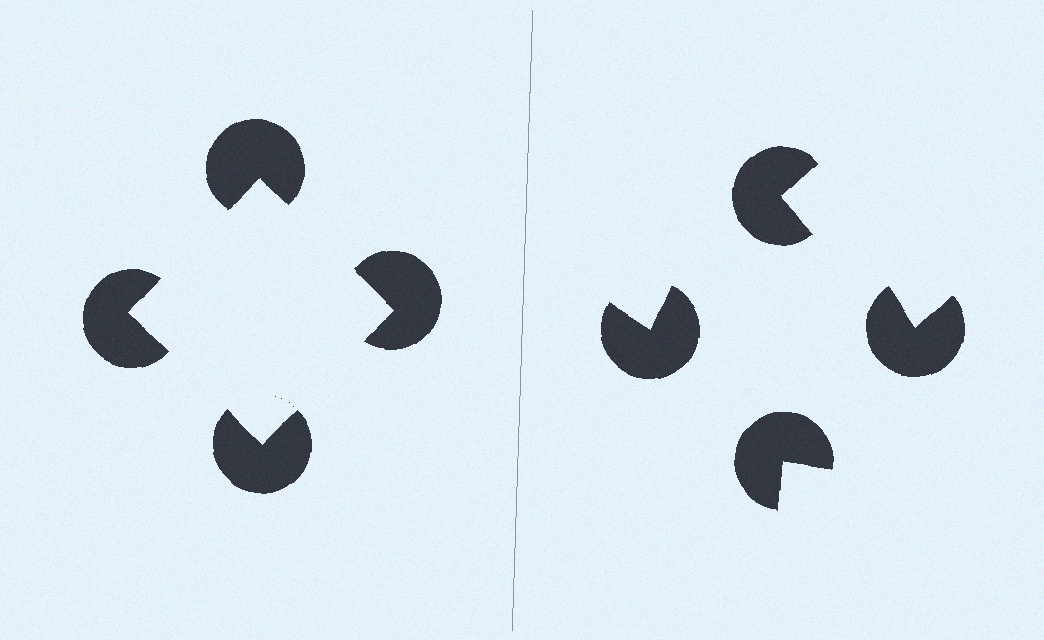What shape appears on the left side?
An illusory square.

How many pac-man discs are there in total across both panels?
8 — 4 on each side.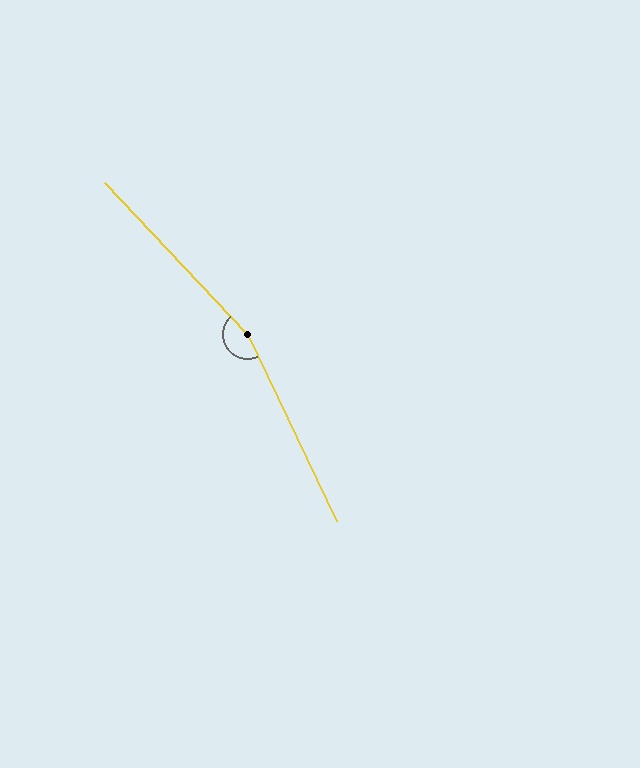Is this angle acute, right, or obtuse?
It is obtuse.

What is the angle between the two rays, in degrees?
Approximately 162 degrees.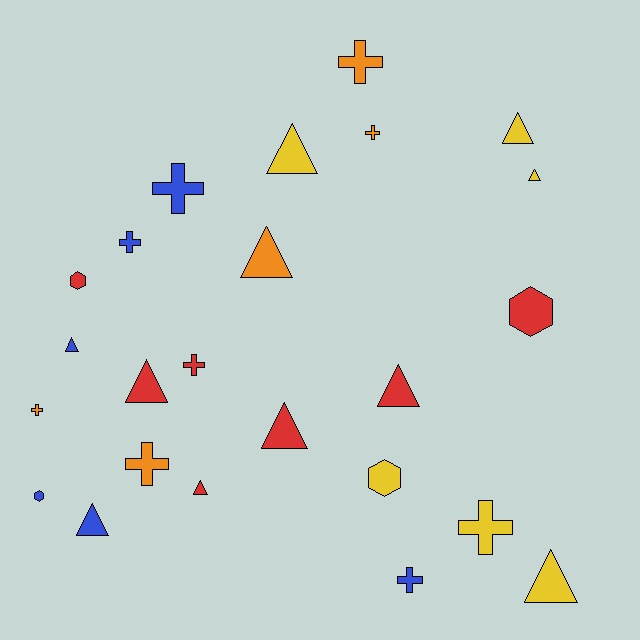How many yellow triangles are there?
There are 4 yellow triangles.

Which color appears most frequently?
Red, with 7 objects.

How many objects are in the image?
There are 24 objects.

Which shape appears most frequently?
Triangle, with 11 objects.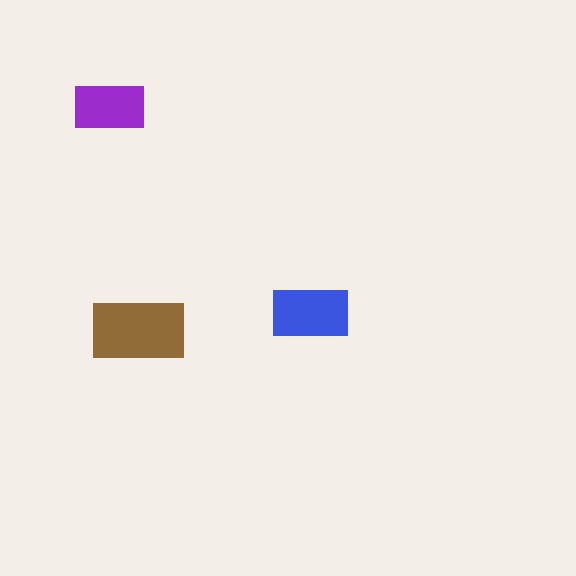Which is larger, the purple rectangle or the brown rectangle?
The brown one.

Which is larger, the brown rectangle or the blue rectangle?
The brown one.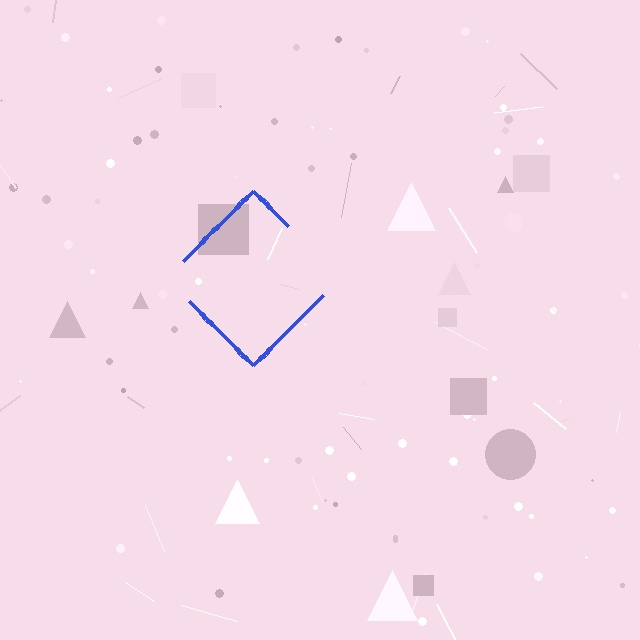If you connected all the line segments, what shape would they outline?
They would outline a diamond.